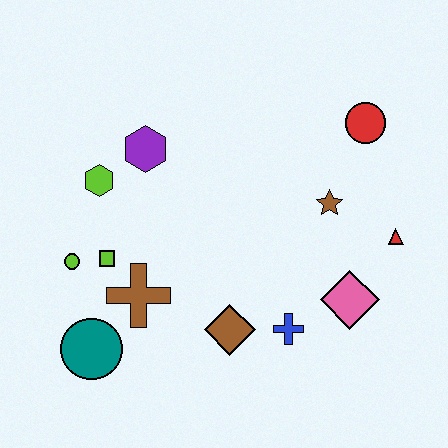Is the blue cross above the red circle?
No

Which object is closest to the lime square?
The lime circle is closest to the lime square.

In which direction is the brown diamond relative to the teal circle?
The brown diamond is to the right of the teal circle.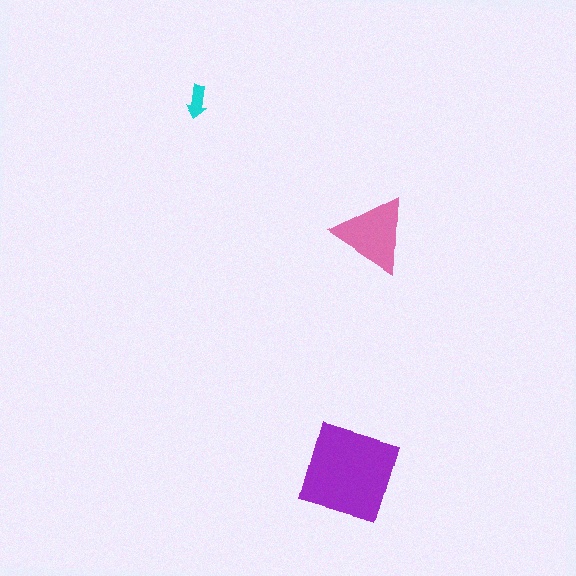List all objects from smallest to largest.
The cyan arrow, the pink triangle, the purple square.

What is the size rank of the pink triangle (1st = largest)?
2nd.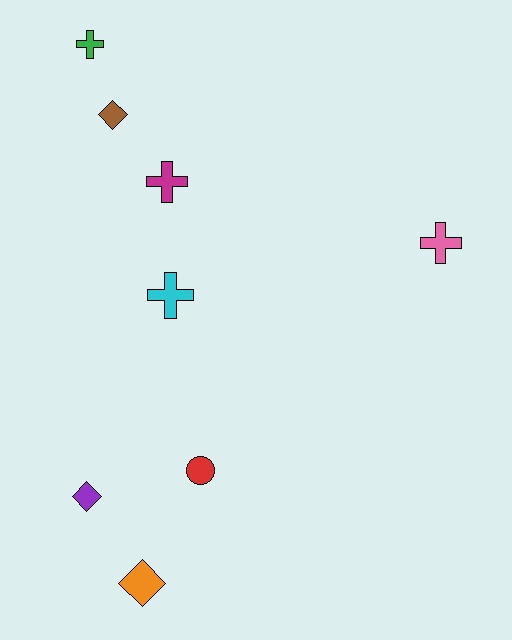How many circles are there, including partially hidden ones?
There is 1 circle.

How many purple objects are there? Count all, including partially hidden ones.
There is 1 purple object.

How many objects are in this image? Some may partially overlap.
There are 8 objects.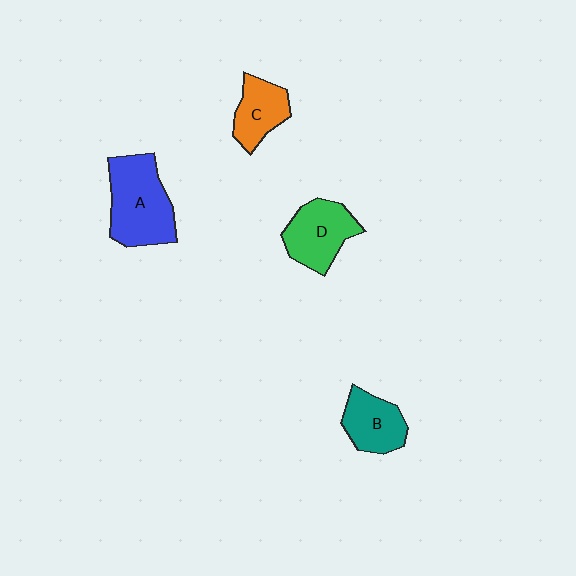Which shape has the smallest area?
Shape C (orange).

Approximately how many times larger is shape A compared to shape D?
Approximately 1.3 times.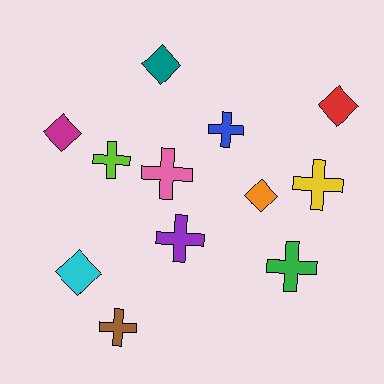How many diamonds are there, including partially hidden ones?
There are 5 diamonds.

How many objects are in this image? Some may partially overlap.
There are 12 objects.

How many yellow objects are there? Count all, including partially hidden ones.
There is 1 yellow object.